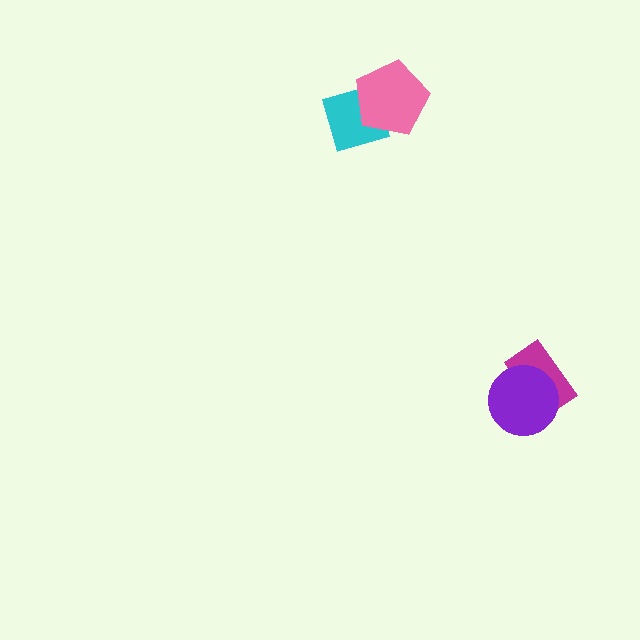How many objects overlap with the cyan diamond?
1 object overlaps with the cyan diamond.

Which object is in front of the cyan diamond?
The pink pentagon is in front of the cyan diamond.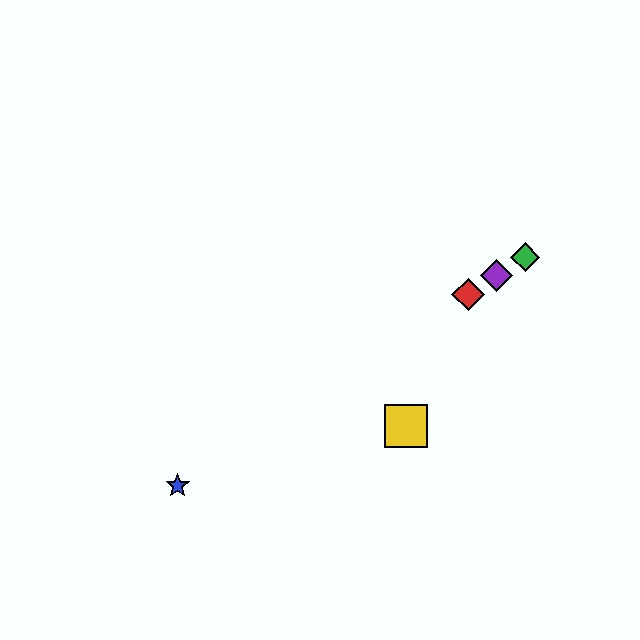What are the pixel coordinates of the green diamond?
The green diamond is at (525, 257).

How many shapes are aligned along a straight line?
4 shapes (the red diamond, the blue star, the green diamond, the purple diamond) are aligned along a straight line.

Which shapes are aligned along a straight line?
The red diamond, the blue star, the green diamond, the purple diamond are aligned along a straight line.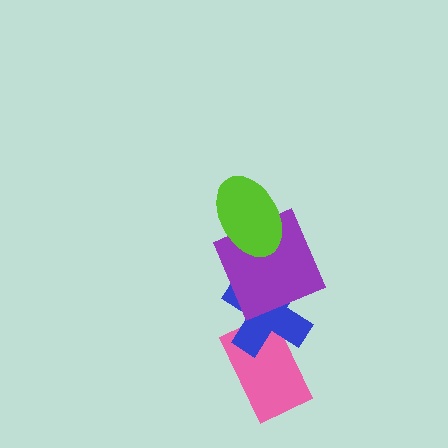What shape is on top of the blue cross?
The purple square is on top of the blue cross.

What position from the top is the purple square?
The purple square is 2nd from the top.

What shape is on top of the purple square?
The lime ellipse is on top of the purple square.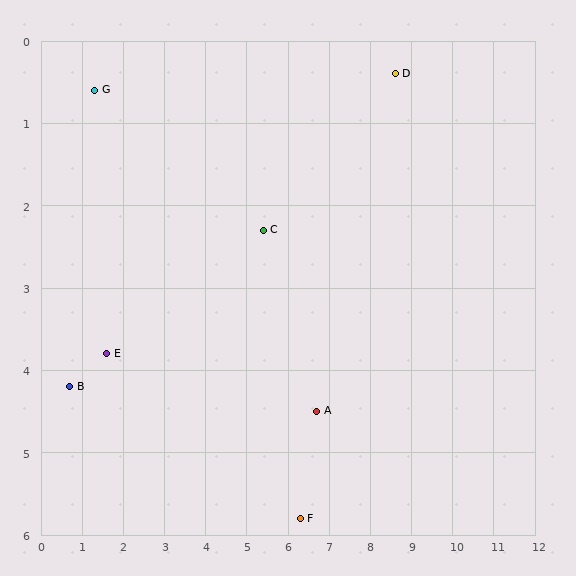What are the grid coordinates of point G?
Point G is at approximately (1.3, 0.6).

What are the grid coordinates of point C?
Point C is at approximately (5.4, 2.3).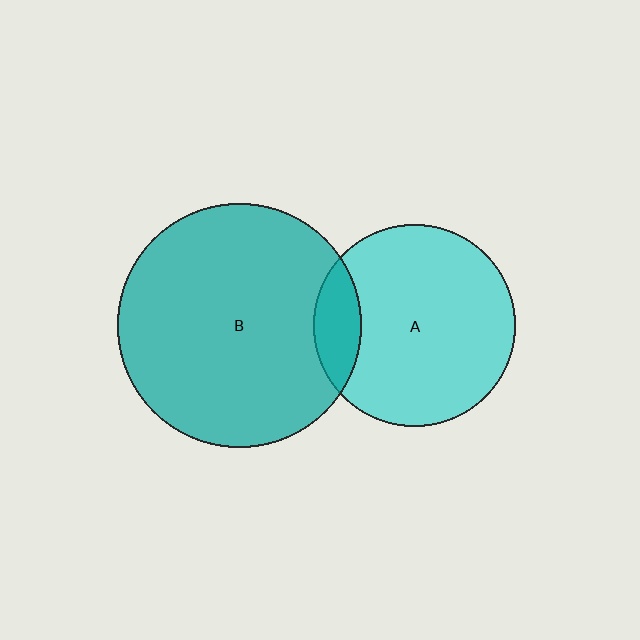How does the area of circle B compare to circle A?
Approximately 1.5 times.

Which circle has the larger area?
Circle B (teal).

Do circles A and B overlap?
Yes.